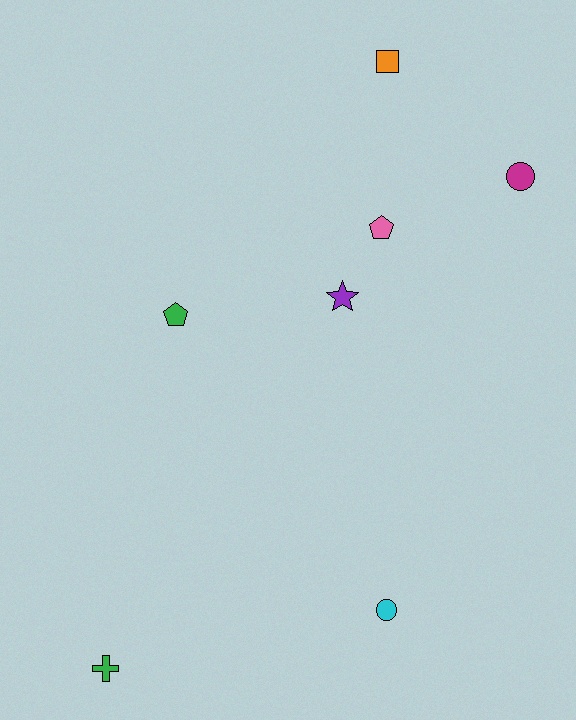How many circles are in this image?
There are 2 circles.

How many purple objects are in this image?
There is 1 purple object.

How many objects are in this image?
There are 7 objects.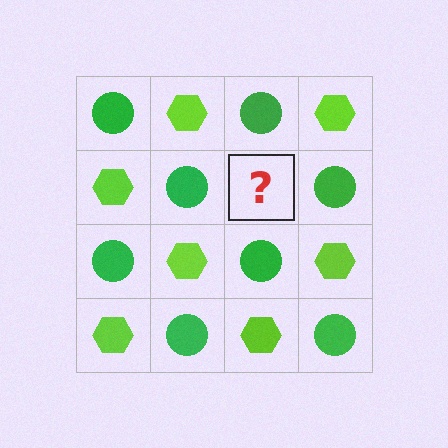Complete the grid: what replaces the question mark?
The question mark should be replaced with a lime hexagon.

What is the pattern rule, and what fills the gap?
The rule is that it alternates green circle and lime hexagon in a checkerboard pattern. The gap should be filled with a lime hexagon.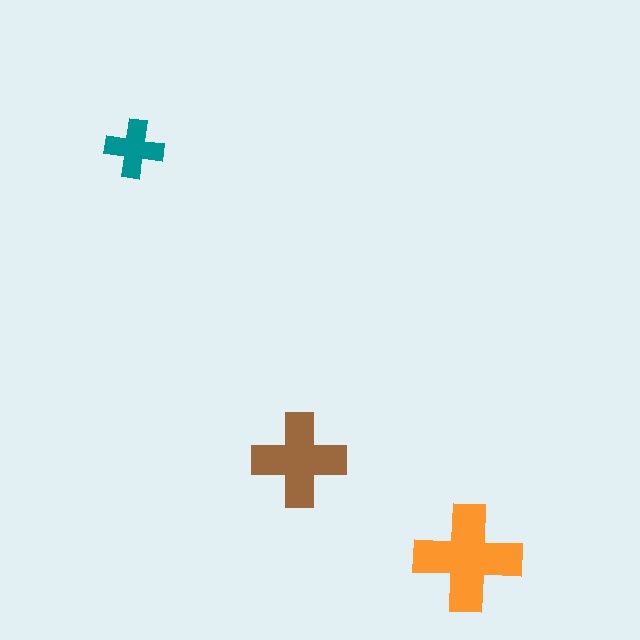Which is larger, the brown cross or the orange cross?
The orange one.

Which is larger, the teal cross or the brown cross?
The brown one.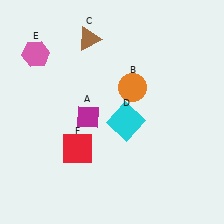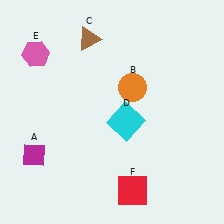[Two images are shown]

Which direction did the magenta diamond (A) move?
The magenta diamond (A) moved left.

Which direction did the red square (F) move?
The red square (F) moved right.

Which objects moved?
The objects that moved are: the magenta diamond (A), the red square (F).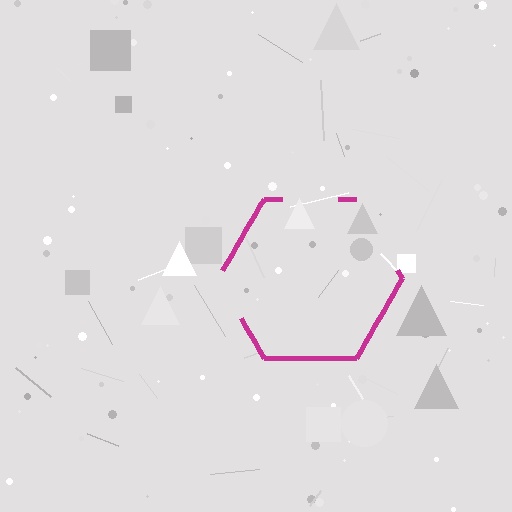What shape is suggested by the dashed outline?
The dashed outline suggests a hexagon.